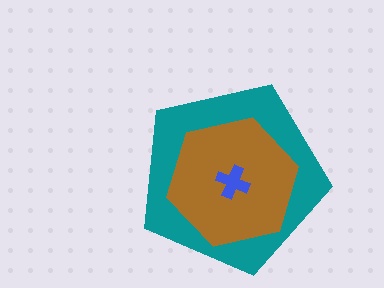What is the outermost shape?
The teal pentagon.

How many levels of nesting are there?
3.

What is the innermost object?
The blue cross.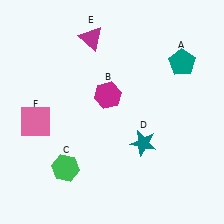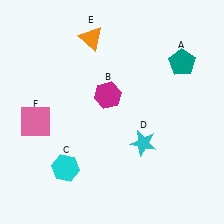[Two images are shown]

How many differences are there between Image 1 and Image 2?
There are 3 differences between the two images.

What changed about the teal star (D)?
In Image 1, D is teal. In Image 2, it changed to cyan.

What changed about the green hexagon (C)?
In Image 1, C is green. In Image 2, it changed to cyan.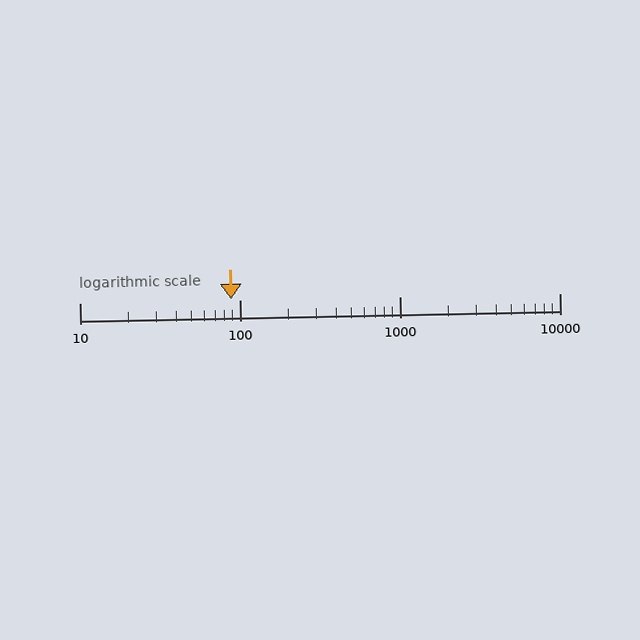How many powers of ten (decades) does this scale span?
The scale spans 3 decades, from 10 to 10000.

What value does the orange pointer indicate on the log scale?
The pointer indicates approximately 88.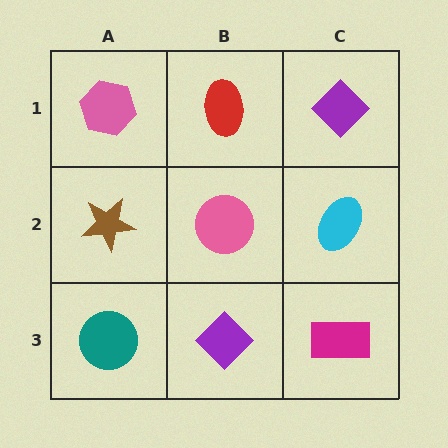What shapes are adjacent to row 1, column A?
A brown star (row 2, column A), a red ellipse (row 1, column B).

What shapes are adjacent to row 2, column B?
A red ellipse (row 1, column B), a purple diamond (row 3, column B), a brown star (row 2, column A), a cyan ellipse (row 2, column C).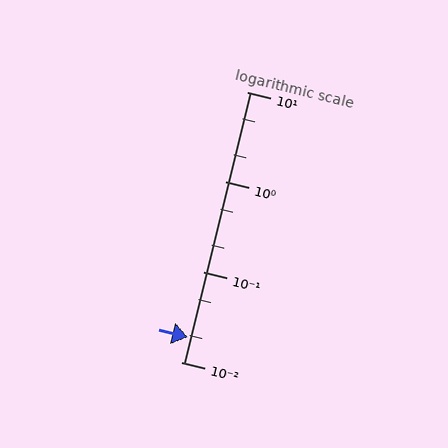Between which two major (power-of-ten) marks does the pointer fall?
The pointer is between 0.01 and 0.1.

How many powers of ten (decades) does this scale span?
The scale spans 3 decades, from 0.01 to 10.